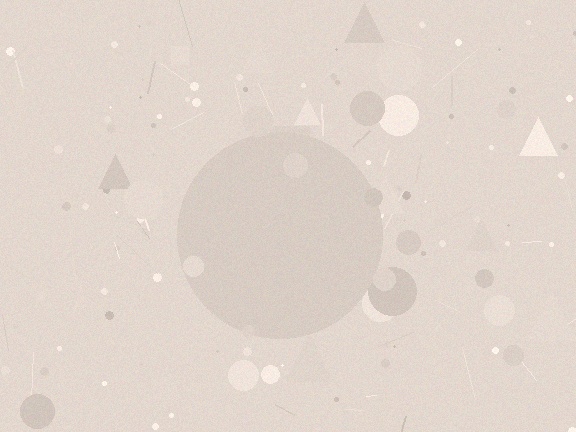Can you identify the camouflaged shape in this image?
The camouflaged shape is a circle.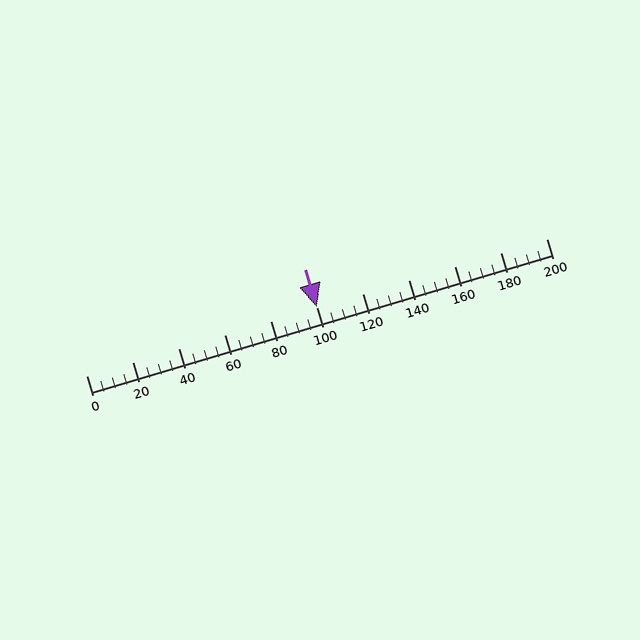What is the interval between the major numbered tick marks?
The major tick marks are spaced 20 units apart.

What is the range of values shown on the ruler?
The ruler shows values from 0 to 200.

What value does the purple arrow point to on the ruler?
The purple arrow points to approximately 100.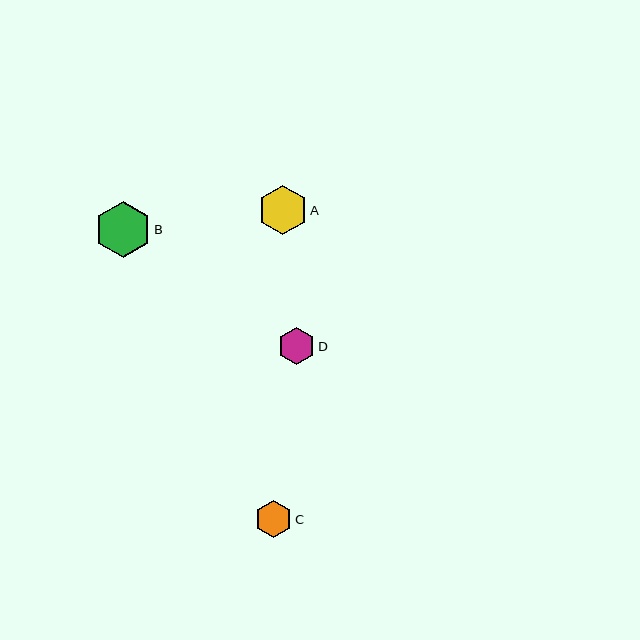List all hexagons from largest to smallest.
From largest to smallest: B, A, D, C.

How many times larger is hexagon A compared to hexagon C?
Hexagon A is approximately 1.3 times the size of hexagon C.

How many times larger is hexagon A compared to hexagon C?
Hexagon A is approximately 1.3 times the size of hexagon C.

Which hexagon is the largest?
Hexagon B is the largest with a size of approximately 56 pixels.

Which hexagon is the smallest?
Hexagon C is the smallest with a size of approximately 37 pixels.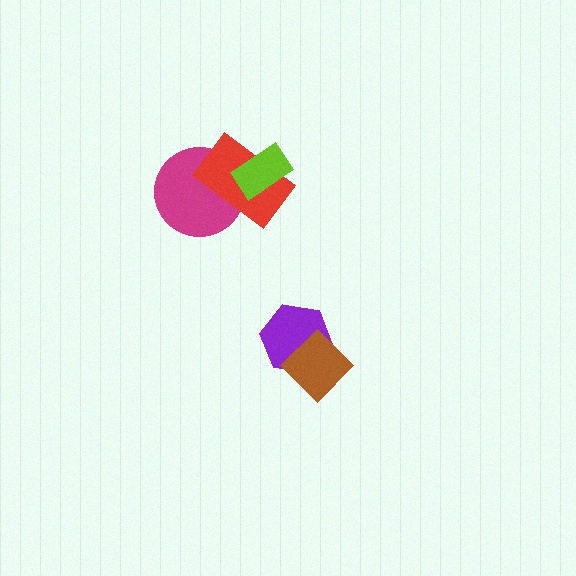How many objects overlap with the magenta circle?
1 object overlaps with the magenta circle.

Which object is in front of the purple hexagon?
The brown diamond is in front of the purple hexagon.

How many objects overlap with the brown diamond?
1 object overlaps with the brown diamond.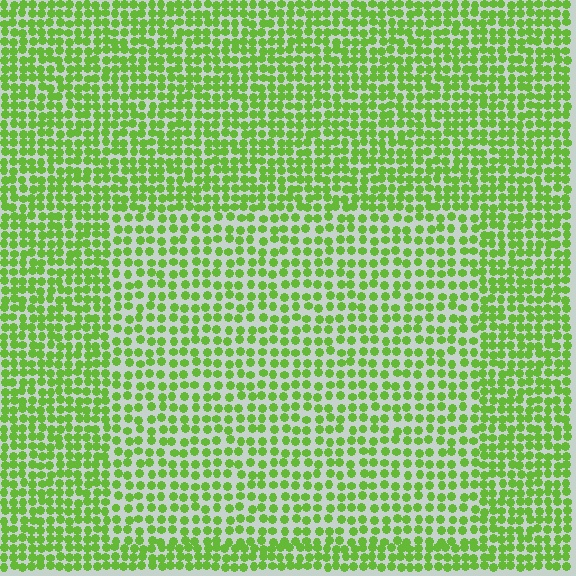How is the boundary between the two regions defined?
The boundary is defined by a change in element density (approximately 1.5x ratio). All elements are the same color, size, and shape.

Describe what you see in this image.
The image contains small lime elements arranged at two different densities. A rectangle-shaped region is visible where the elements are less densely packed than the surrounding area.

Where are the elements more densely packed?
The elements are more densely packed outside the rectangle boundary.